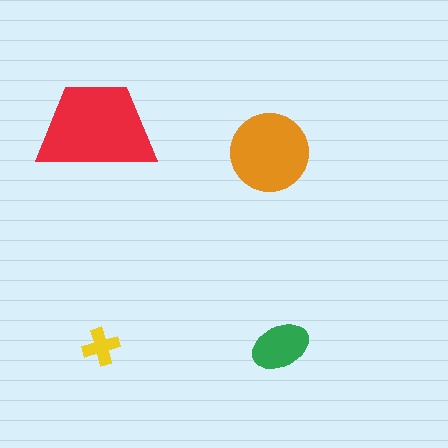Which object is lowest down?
The yellow cross is bottommost.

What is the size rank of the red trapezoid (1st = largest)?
1st.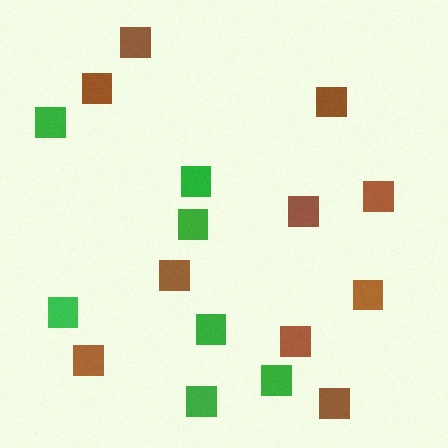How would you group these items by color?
There are 2 groups: one group of brown squares (10) and one group of green squares (7).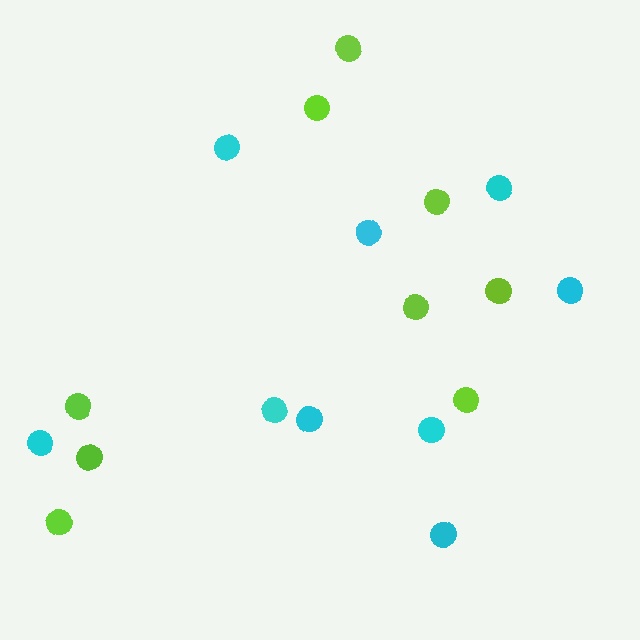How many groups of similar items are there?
There are 2 groups: one group of cyan circles (9) and one group of lime circles (9).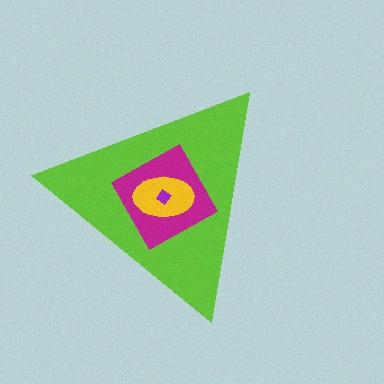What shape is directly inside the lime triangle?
The magenta square.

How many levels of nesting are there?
4.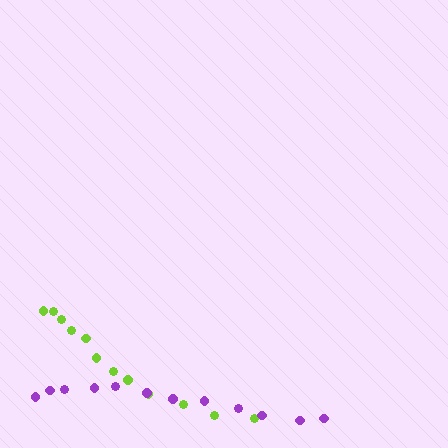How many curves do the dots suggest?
There are 2 distinct paths.